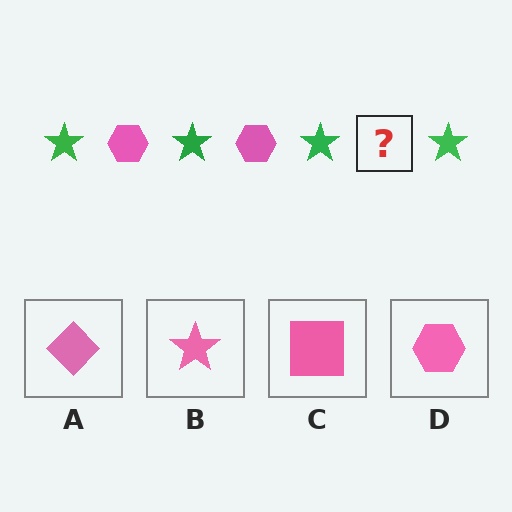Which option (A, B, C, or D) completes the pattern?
D.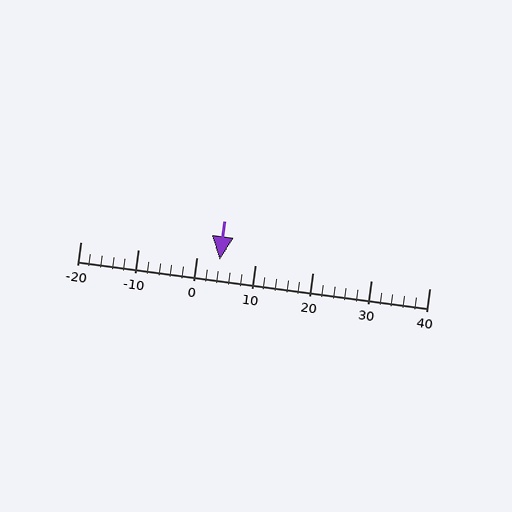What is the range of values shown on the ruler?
The ruler shows values from -20 to 40.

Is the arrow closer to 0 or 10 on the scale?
The arrow is closer to 0.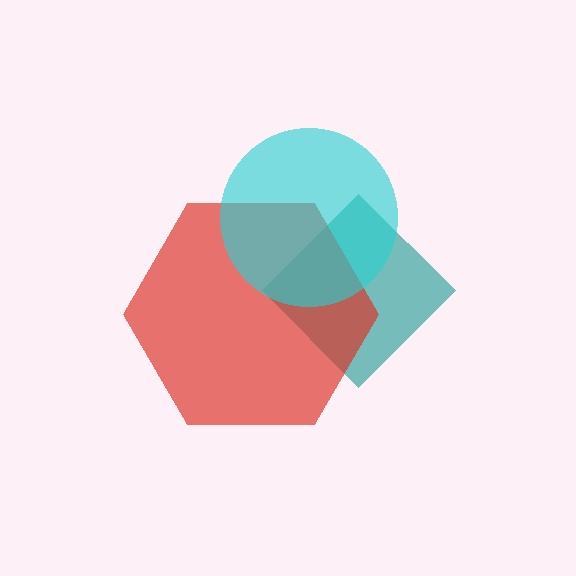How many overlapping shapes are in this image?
There are 3 overlapping shapes in the image.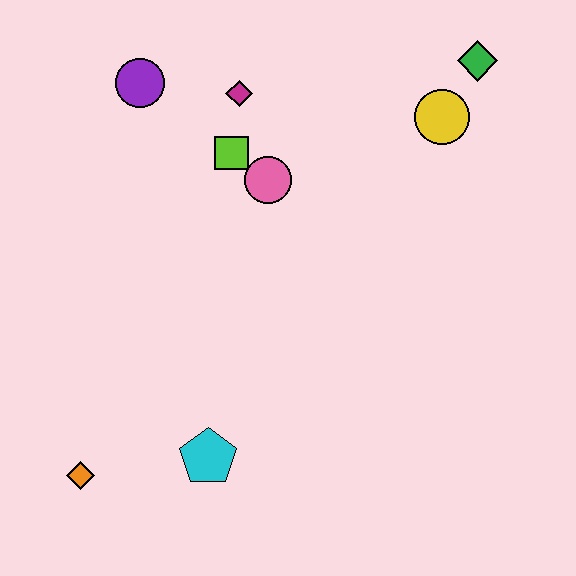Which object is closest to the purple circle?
The magenta diamond is closest to the purple circle.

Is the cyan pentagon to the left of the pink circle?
Yes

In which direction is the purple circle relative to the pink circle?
The purple circle is to the left of the pink circle.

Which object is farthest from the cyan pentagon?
The green diamond is farthest from the cyan pentagon.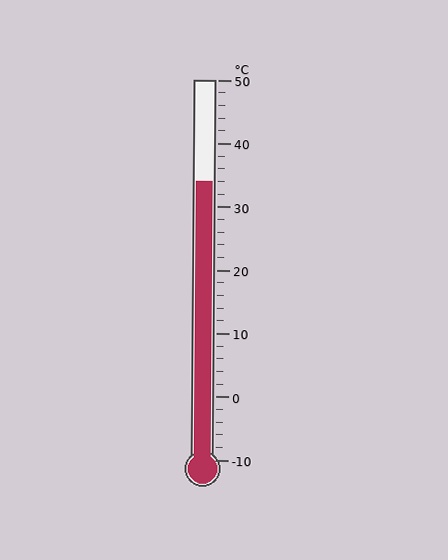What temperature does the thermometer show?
The thermometer shows approximately 34°C.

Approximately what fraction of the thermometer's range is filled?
The thermometer is filled to approximately 75% of its range.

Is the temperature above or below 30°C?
The temperature is above 30°C.